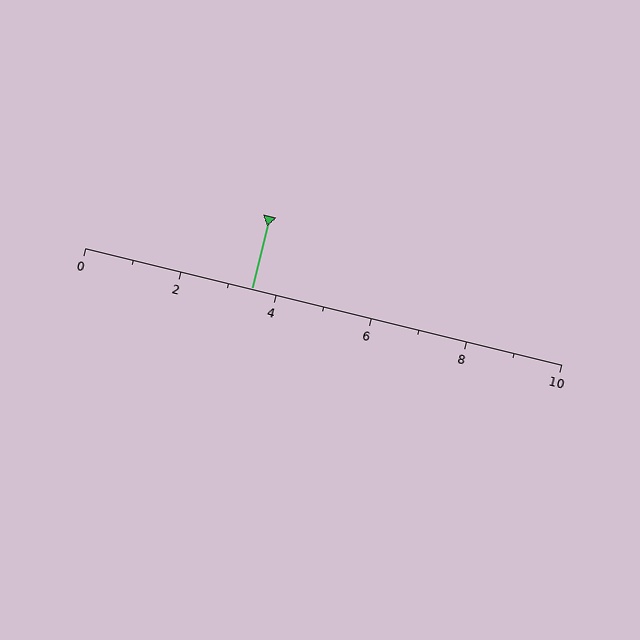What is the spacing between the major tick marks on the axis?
The major ticks are spaced 2 apart.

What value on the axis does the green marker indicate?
The marker indicates approximately 3.5.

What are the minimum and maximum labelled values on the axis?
The axis runs from 0 to 10.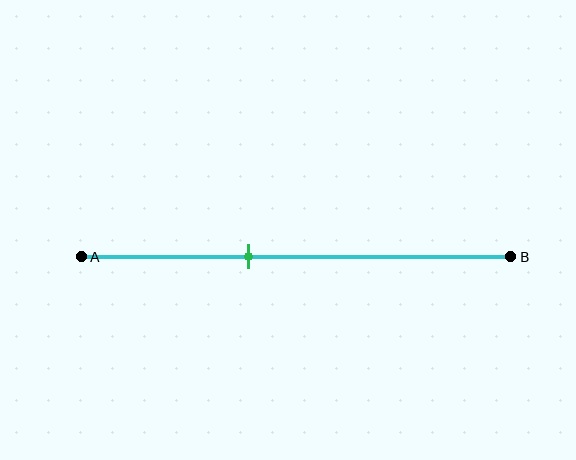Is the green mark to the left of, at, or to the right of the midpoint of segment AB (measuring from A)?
The green mark is to the left of the midpoint of segment AB.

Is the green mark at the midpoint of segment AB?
No, the mark is at about 40% from A, not at the 50% midpoint.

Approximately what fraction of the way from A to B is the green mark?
The green mark is approximately 40% of the way from A to B.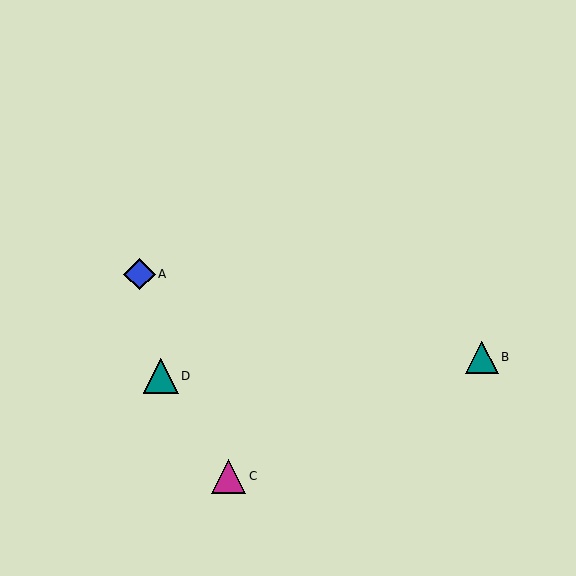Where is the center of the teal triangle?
The center of the teal triangle is at (161, 376).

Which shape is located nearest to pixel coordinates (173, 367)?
The teal triangle (labeled D) at (161, 376) is nearest to that location.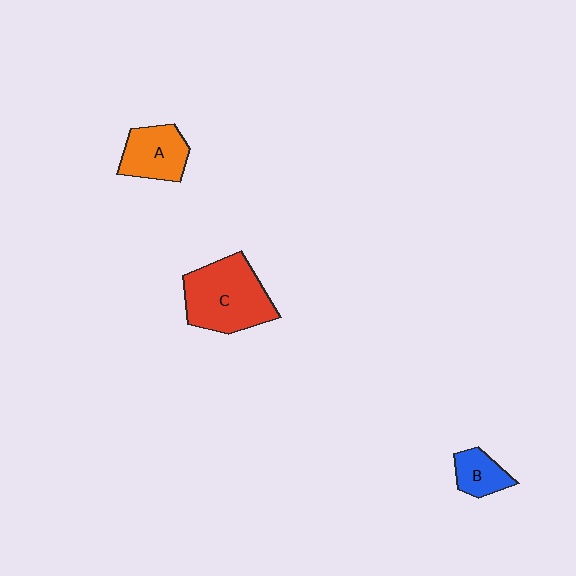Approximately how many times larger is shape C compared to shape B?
Approximately 2.6 times.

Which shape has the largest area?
Shape C (red).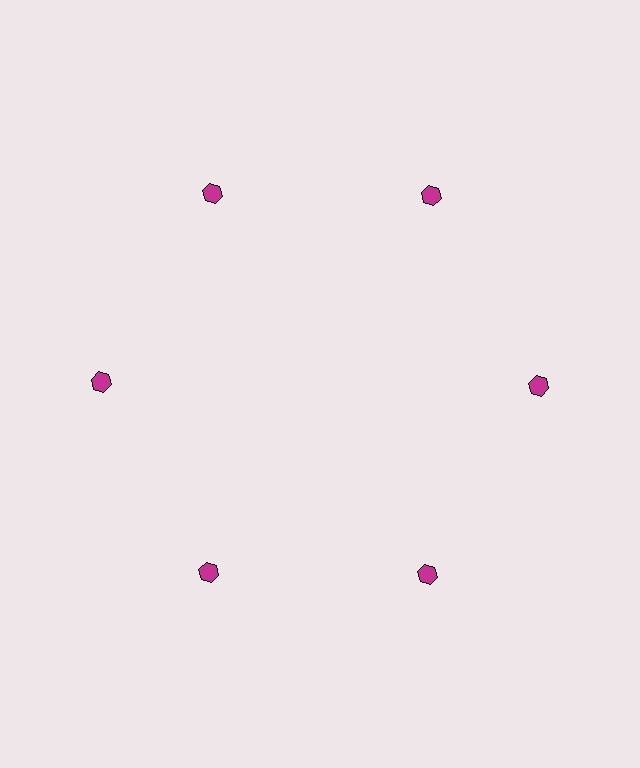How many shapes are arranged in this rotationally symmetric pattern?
There are 6 shapes, arranged in 6 groups of 1.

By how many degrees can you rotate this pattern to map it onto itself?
The pattern maps onto itself every 60 degrees of rotation.